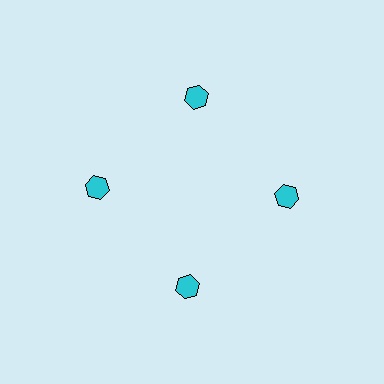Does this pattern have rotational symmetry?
Yes, this pattern has 4-fold rotational symmetry. It looks the same after rotating 90 degrees around the center.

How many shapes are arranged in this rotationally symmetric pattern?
There are 4 shapes, arranged in 4 groups of 1.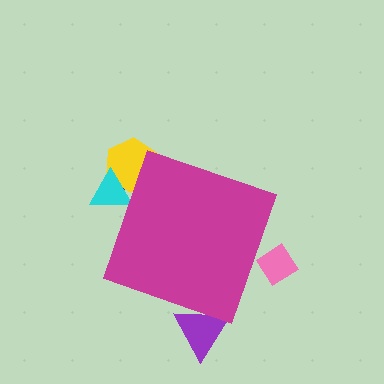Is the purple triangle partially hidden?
Yes, the purple triangle is partially hidden behind the magenta diamond.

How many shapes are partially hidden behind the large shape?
5 shapes are partially hidden.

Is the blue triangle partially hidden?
Yes, the blue triangle is partially hidden behind the magenta diamond.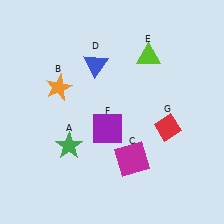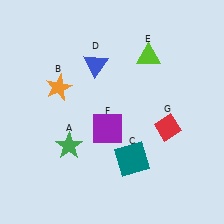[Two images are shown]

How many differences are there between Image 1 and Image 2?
There is 1 difference between the two images.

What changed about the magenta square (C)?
In Image 1, C is magenta. In Image 2, it changed to teal.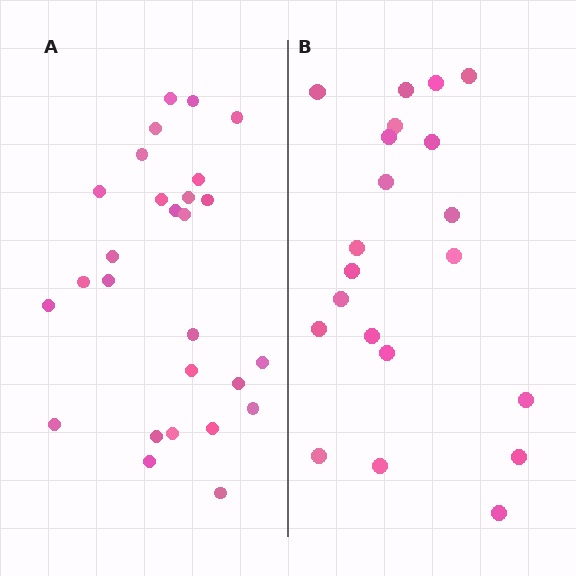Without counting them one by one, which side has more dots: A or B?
Region A (the left region) has more dots.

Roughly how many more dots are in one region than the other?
Region A has about 6 more dots than region B.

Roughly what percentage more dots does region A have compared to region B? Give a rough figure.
About 30% more.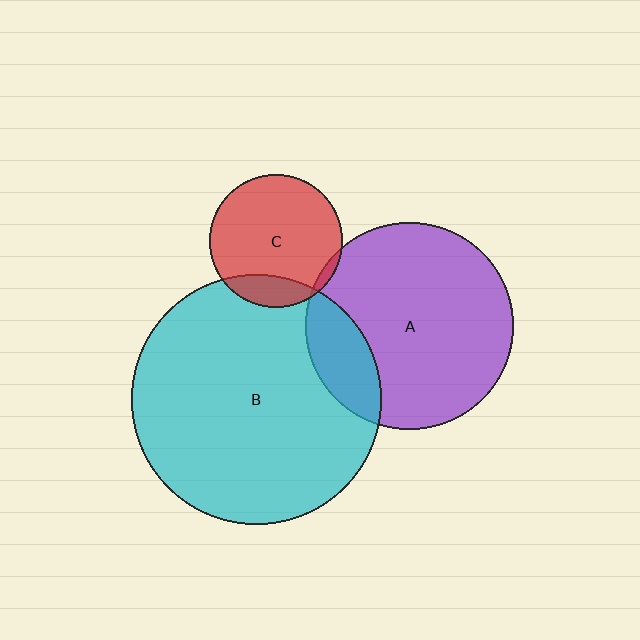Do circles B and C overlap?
Yes.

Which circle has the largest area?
Circle B (cyan).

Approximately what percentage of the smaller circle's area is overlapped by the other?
Approximately 15%.